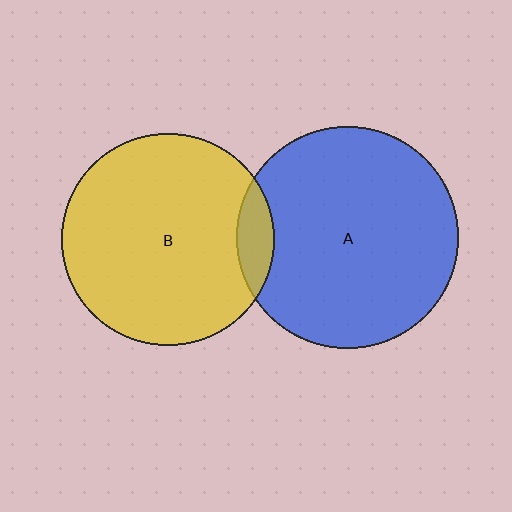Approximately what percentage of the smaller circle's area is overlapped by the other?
Approximately 10%.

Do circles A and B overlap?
Yes.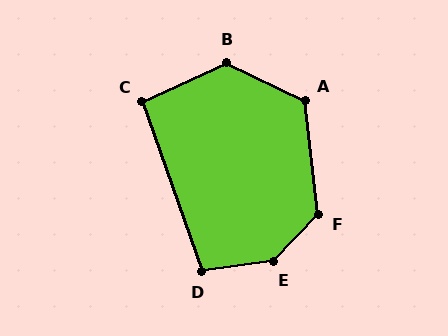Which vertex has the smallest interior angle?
C, at approximately 96 degrees.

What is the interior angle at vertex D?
Approximately 102 degrees (obtuse).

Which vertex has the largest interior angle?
E, at approximately 142 degrees.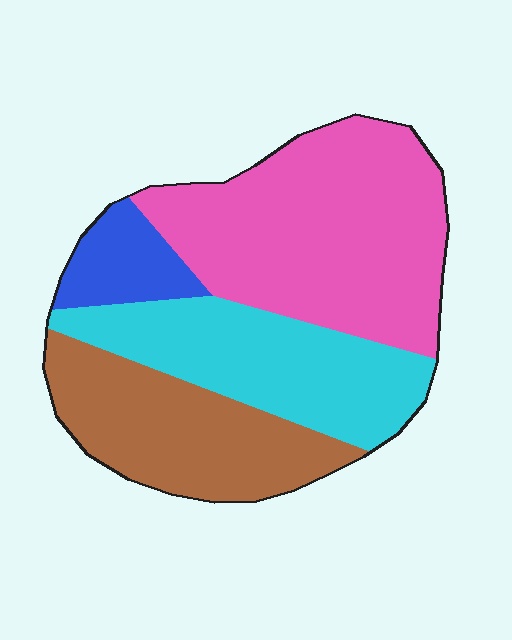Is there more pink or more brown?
Pink.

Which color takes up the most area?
Pink, at roughly 40%.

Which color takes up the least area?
Blue, at roughly 10%.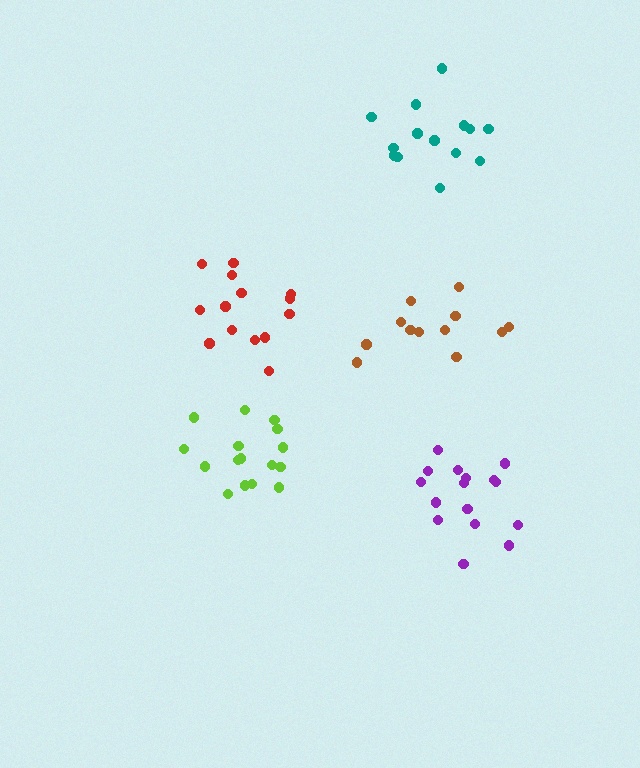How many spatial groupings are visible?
There are 5 spatial groupings.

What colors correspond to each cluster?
The clusters are colored: brown, lime, purple, red, teal.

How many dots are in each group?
Group 1: 12 dots, Group 2: 16 dots, Group 3: 16 dots, Group 4: 14 dots, Group 5: 14 dots (72 total).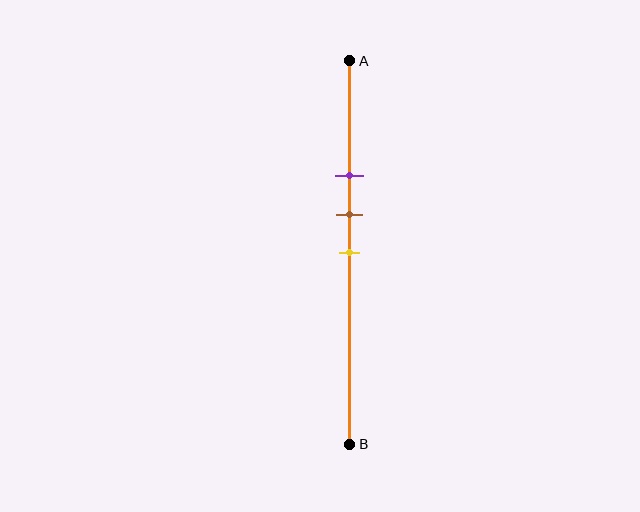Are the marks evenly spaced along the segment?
Yes, the marks are approximately evenly spaced.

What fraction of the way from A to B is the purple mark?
The purple mark is approximately 30% (0.3) of the way from A to B.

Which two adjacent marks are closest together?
The brown and yellow marks are the closest adjacent pair.